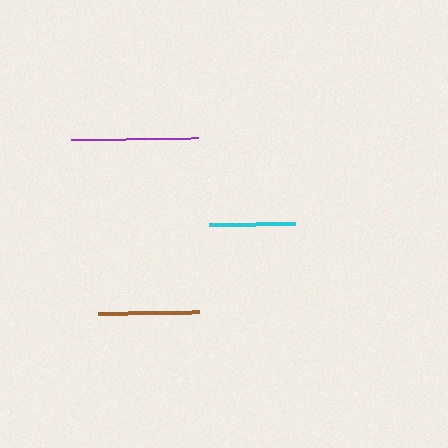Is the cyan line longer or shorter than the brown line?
The brown line is longer than the cyan line.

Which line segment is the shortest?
The cyan line is the shortest at approximately 86 pixels.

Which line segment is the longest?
The purple line is the longest at approximately 127 pixels.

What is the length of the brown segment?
The brown segment is approximately 101 pixels long.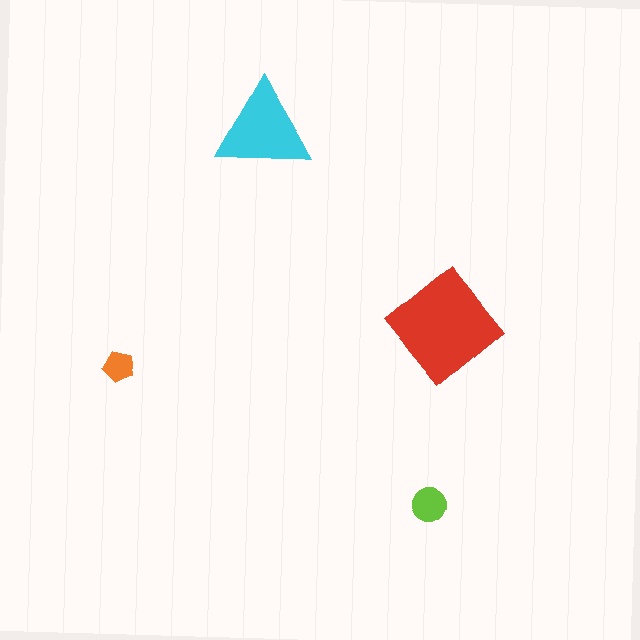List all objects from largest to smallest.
The red diamond, the cyan triangle, the lime circle, the orange pentagon.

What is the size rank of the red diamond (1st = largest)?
1st.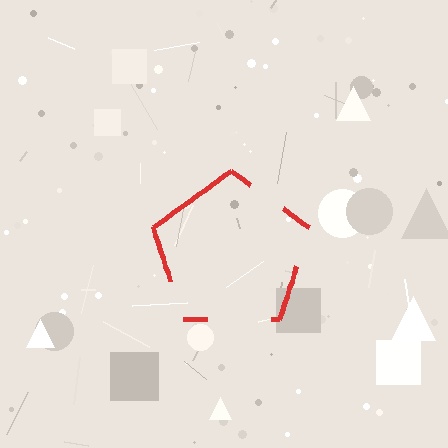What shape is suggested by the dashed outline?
The dashed outline suggests a pentagon.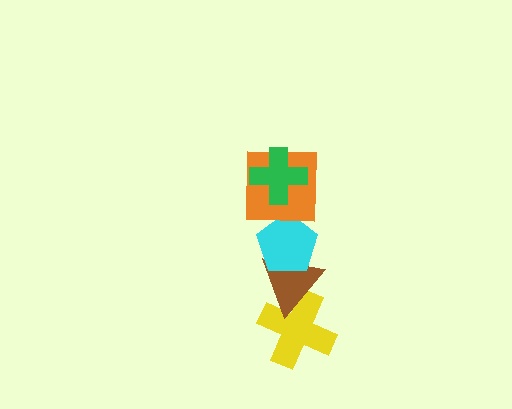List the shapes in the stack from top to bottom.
From top to bottom: the green cross, the orange square, the cyan pentagon, the brown triangle, the yellow cross.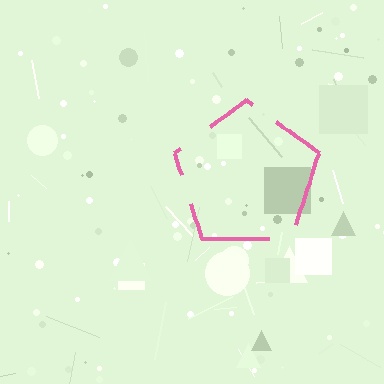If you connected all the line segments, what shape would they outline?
They would outline a pentagon.